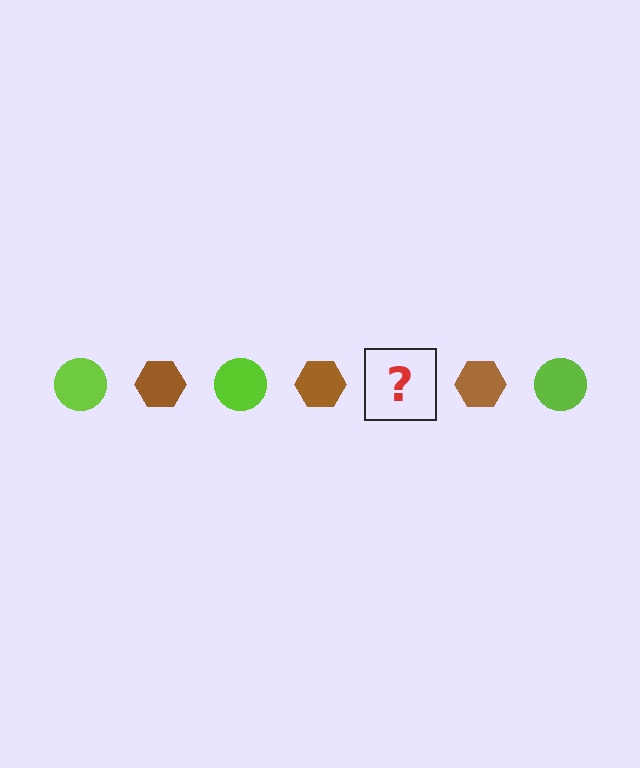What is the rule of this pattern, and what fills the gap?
The rule is that the pattern alternates between lime circle and brown hexagon. The gap should be filled with a lime circle.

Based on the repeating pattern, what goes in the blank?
The blank should be a lime circle.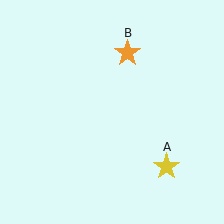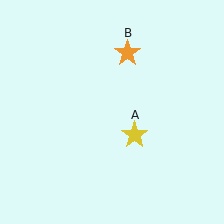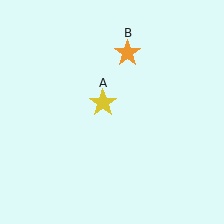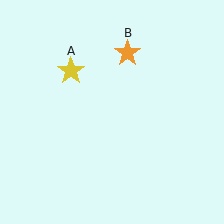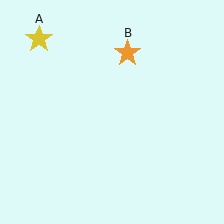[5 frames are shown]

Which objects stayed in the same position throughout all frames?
Orange star (object B) remained stationary.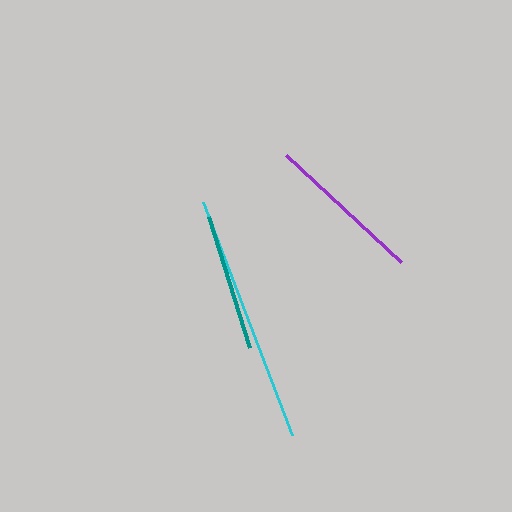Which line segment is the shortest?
The teal line is the shortest at approximately 137 pixels.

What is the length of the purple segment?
The purple segment is approximately 157 pixels long.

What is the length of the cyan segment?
The cyan segment is approximately 250 pixels long.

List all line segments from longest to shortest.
From longest to shortest: cyan, purple, teal.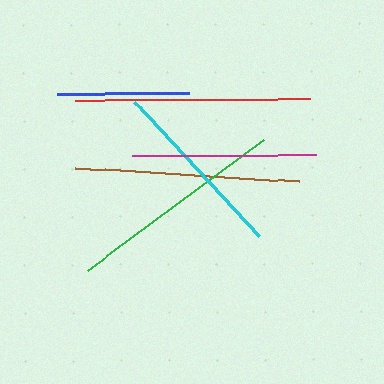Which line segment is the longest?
The red line is the longest at approximately 235 pixels.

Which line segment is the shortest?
The blue line is the shortest at approximately 132 pixels.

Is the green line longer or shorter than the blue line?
The green line is longer than the blue line.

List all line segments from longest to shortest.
From longest to shortest: red, brown, green, magenta, cyan, blue.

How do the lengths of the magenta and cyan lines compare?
The magenta and cyan lines are approximately the same length.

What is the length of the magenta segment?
The magenta segment is approximately 184 pixels long.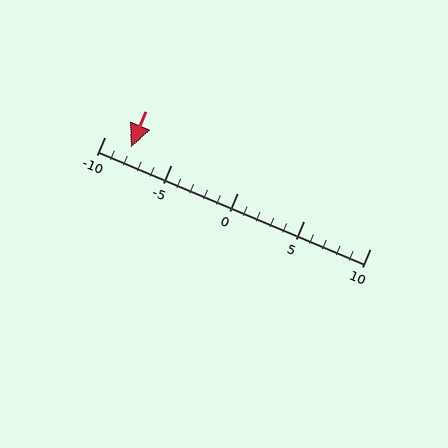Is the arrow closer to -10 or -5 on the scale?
The arrow is closer to -10.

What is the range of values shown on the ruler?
The ruler shows values from -10 to 10.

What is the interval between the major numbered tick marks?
The major tick marks are spaced 5 units apart.